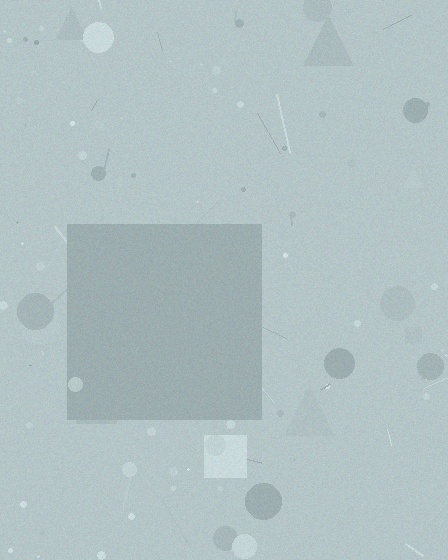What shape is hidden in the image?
A square is hidden in the image.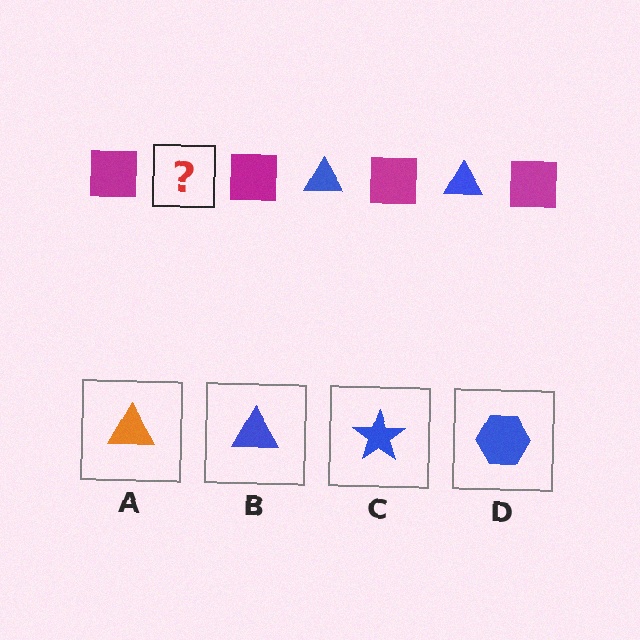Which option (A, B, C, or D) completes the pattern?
B.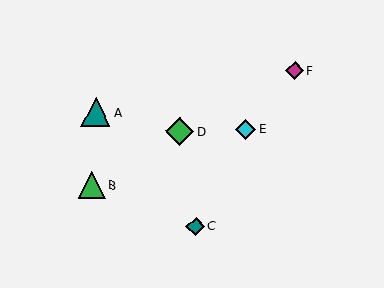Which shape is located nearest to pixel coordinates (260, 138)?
The cyan diamond (labeled E) at (246, 129) is nearest to that location.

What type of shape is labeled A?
Shape A is a teal triangle.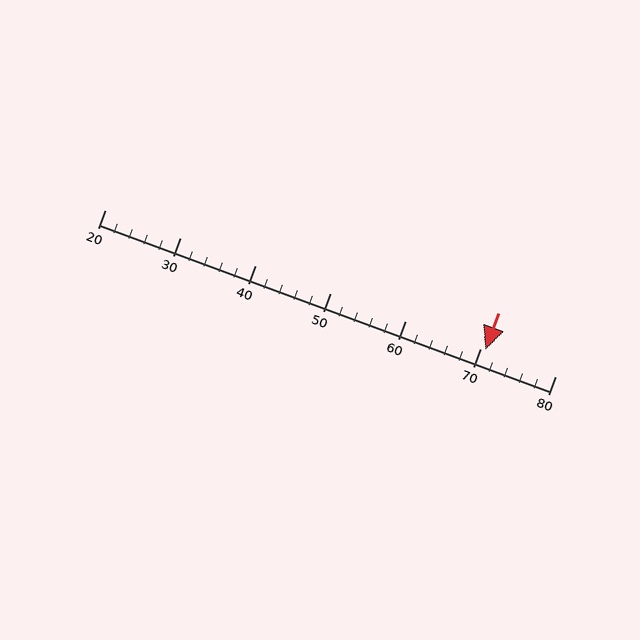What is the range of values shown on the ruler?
The ruler shows values from 20 to 80.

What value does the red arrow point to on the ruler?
The red arrow points to approximately 71.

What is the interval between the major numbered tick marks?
The major tick marks are spaced 10 units apart.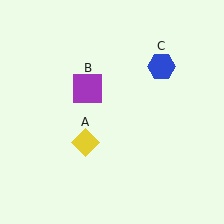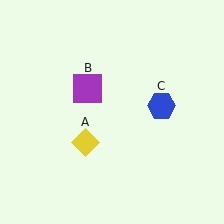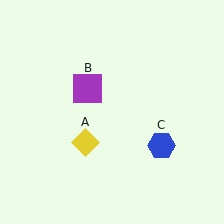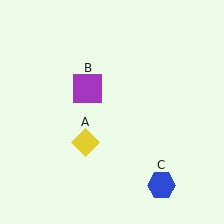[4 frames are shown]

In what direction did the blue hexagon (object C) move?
The blue hexagon (object C) moved down.